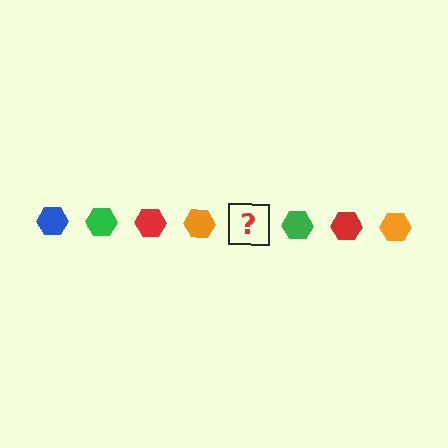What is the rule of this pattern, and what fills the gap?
The rule is that the pattern cycles through blue, green, red, orange hexagons. The gap should be filled with a blue hexagon.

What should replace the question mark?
The question mark should be replaced with a blue hexagon.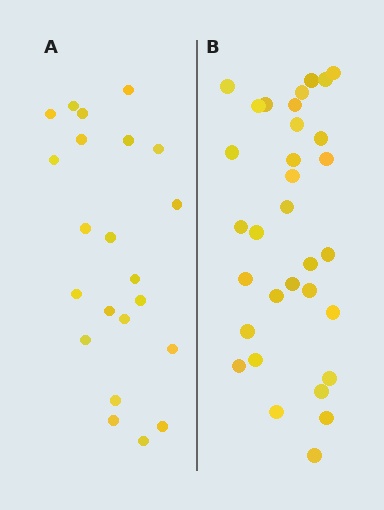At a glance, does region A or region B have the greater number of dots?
Region B (the right region) has more dots.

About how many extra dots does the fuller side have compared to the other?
Region B has roughly 10 or so more dots than region A.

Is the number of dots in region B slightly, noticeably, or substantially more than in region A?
Region B has substantially more. The ratio is roughly 1.5 to 1.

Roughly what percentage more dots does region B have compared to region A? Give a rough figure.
About 45% more.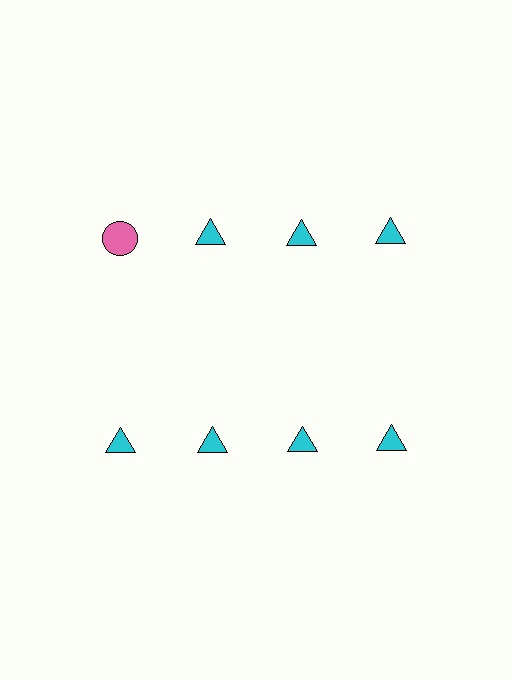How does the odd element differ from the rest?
It differs in both color (pink instead of cyan) and shape (circle instead of triangle).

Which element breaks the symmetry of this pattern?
The pink circle in the top row, leftmost column breaks the symmetry. All other shapes are cyan triangles.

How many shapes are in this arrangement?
There are 8 shapes arranged in a grid pattern.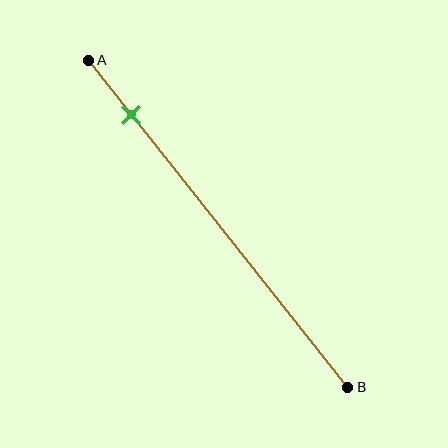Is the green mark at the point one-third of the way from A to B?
No, the mark is at about 15% from A, not at the 33% one-third point.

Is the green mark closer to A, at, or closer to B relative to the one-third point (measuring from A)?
The green mark is closer to point A than the one-third point of segment AB.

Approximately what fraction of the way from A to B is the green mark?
The green mark is approximately 15% of the way from A to B.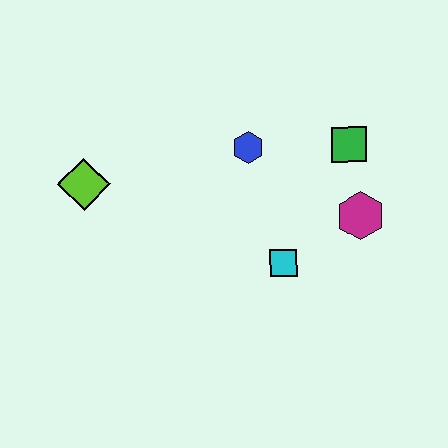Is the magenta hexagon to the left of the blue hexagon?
No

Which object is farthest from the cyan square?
The lime diamond is farthest from the cyan square.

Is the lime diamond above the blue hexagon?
No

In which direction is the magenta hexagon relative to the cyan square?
The magenta hexagon is to the right of the cyan square.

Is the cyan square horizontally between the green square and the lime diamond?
Yes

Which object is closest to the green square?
The magenta hexagon is closest to the green square.